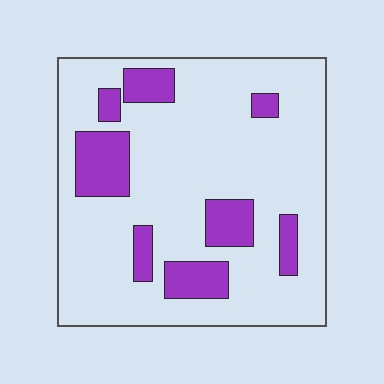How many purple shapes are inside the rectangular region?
8.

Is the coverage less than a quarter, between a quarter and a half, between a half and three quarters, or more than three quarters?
Less than a quarter.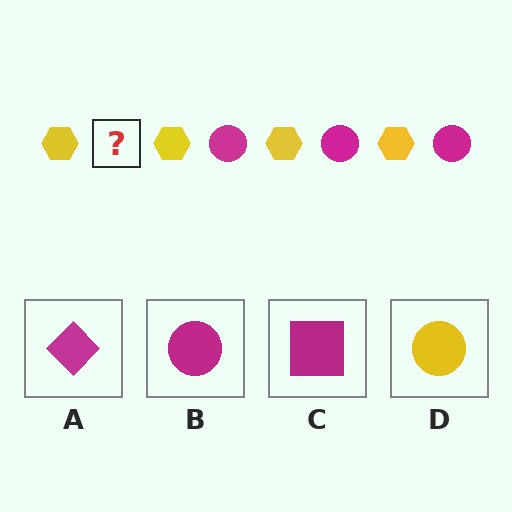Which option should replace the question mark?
Option B.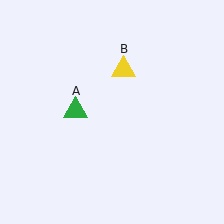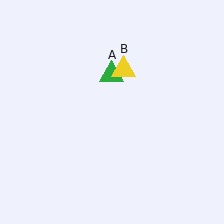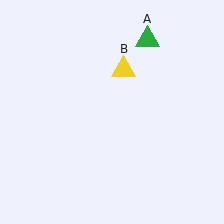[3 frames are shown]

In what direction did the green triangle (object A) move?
The green triangle (object A) moved up and to the right.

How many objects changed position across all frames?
1 object changed position: green triangle (object A).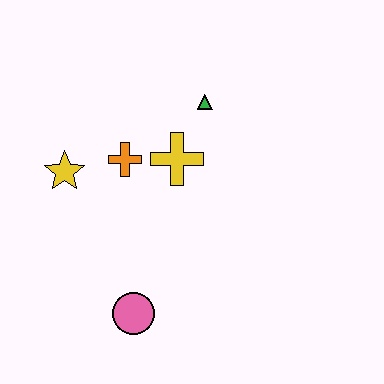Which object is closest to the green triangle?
The yellow cross is closest to the green triangle.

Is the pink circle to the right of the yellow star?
Yes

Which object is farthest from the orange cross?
The pink circle is farthest from the orange cross.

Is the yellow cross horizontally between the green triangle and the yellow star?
Yes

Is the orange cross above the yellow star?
Yes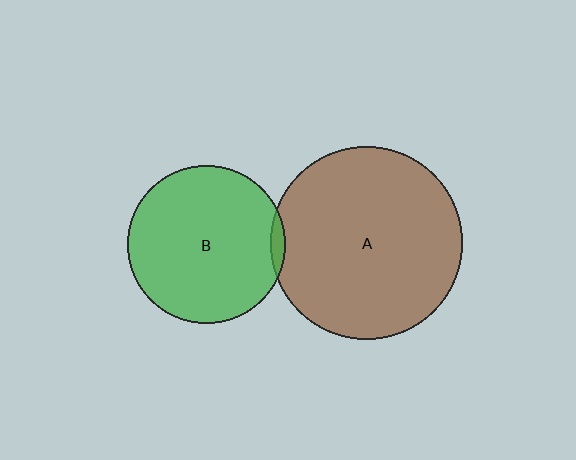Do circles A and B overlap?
Yes.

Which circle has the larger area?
Circle A (brown).